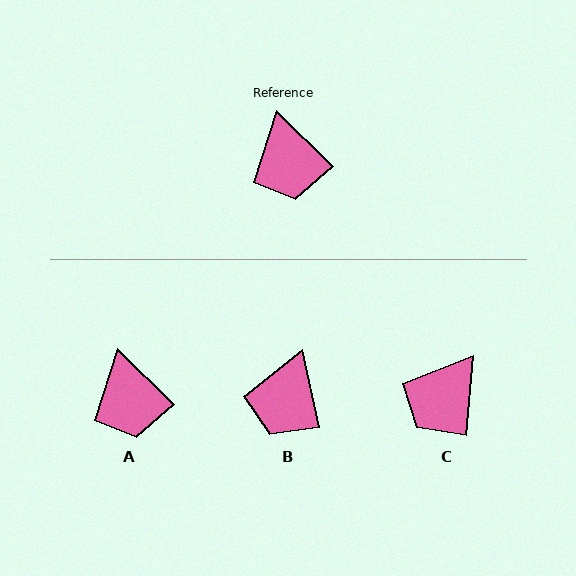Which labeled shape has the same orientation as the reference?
A.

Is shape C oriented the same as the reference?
No, it is off by about 51 degrees.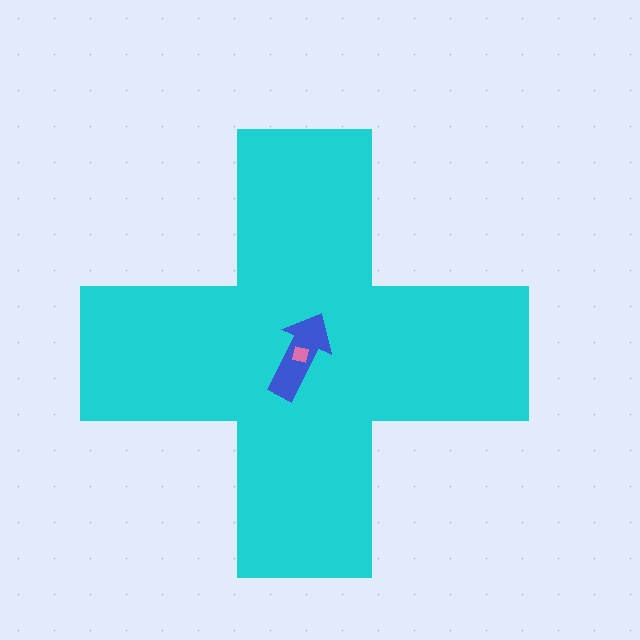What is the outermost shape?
The cyan cross.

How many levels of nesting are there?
3.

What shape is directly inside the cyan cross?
The blue arrow.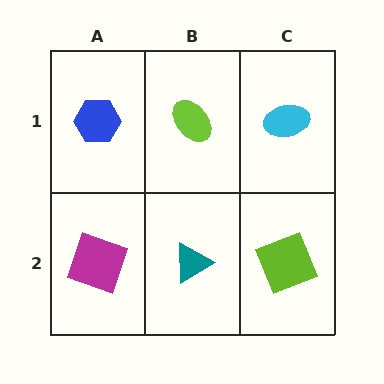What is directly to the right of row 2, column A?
A teal triangle.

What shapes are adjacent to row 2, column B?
A lime ellipse (row 1, column B), a magenta square (row 2, column A), a lime square (row 2, column C).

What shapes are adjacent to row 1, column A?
A magenta square (row 2, column A), a lime ellipse (row 1, column B).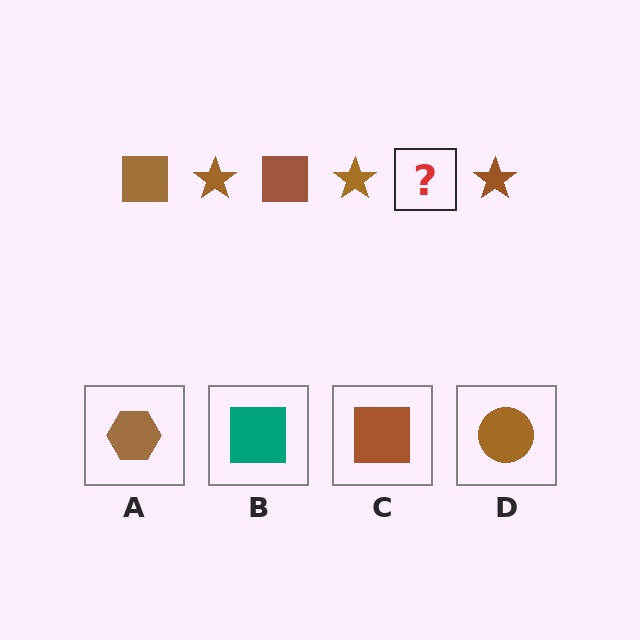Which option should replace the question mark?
Option C.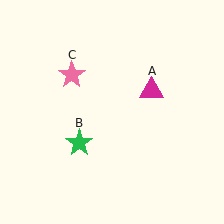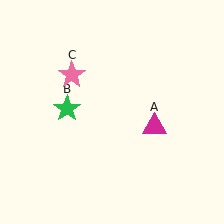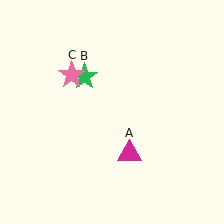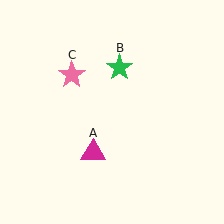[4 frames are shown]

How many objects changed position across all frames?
2 objects changed position: magenta triangle (object A), green star (object B).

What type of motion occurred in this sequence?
The magenta triangle (object A), green star (object B) rotated clockwise around the center of the scene.